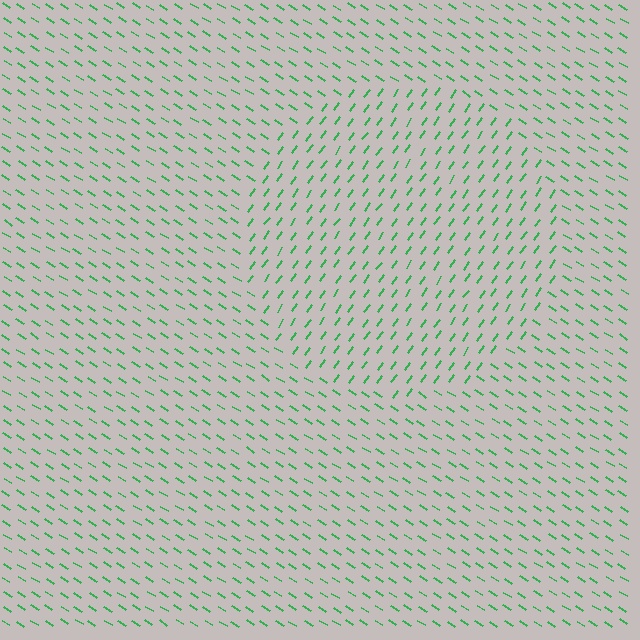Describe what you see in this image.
The image is filled with small green line segments. A circle region in the image has lines oriented differently from the surrounding lines, creating a visible texture boundary.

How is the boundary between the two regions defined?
The boundary is defined purely by a change in line orientation (approximately 87 degrees difference). All lines are the same color and thickness.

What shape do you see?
I see a circle.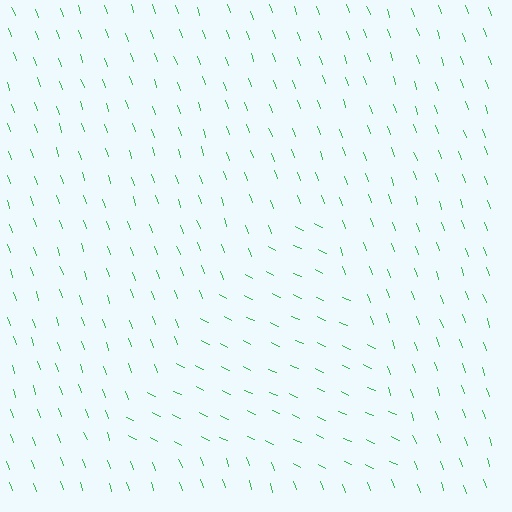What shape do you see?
I see a triangle.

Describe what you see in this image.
The image is filled with small green line segments. A triangle region in the image has lines oriented differently from the surrounding lines, creating a visible texture boundary.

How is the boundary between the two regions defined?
The boundary is defined purely by a change in line orientation (approximately 45 degrees difference). All lines are the same color and thickness.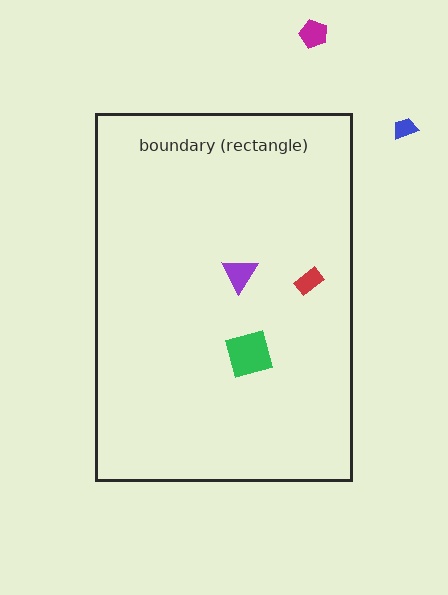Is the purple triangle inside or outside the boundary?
Inside.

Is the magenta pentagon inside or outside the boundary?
Outside.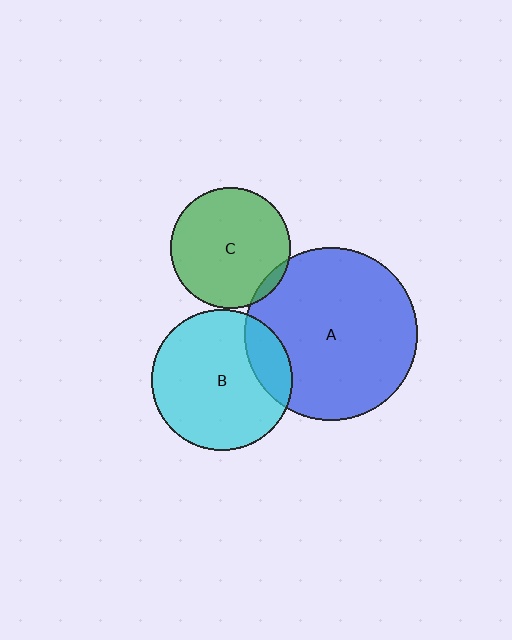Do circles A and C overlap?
Yes.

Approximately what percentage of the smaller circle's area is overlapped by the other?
Approximately 5%.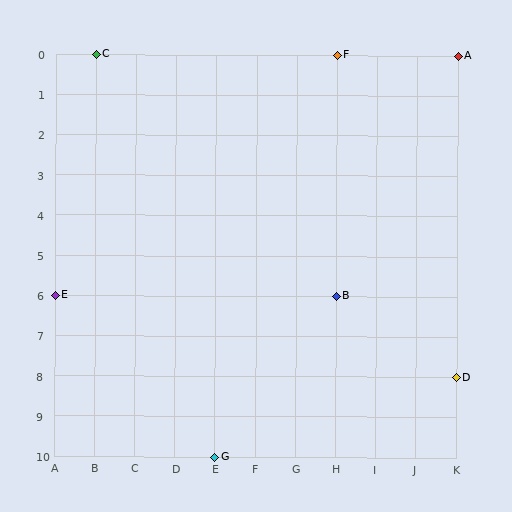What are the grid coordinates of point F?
Point F is at grid coordinates (H, 0).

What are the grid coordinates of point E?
Point E is at grid coordinates (A, 6).